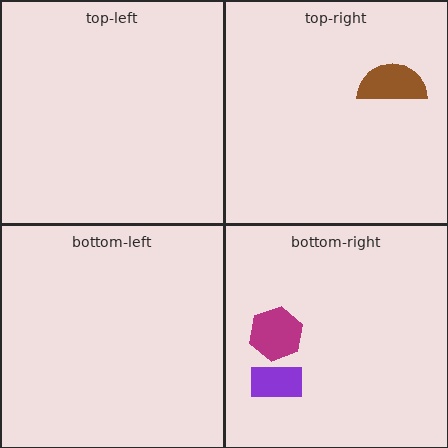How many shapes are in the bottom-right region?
2.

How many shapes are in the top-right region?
1.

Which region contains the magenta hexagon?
The bottom-right region.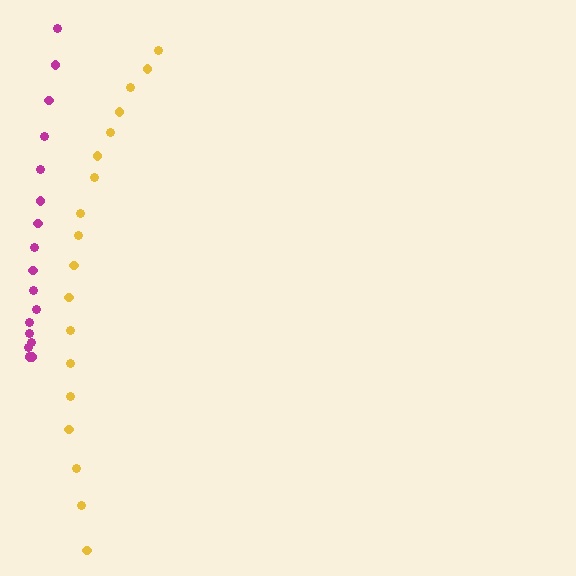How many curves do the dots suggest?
There are 2 distinct paths.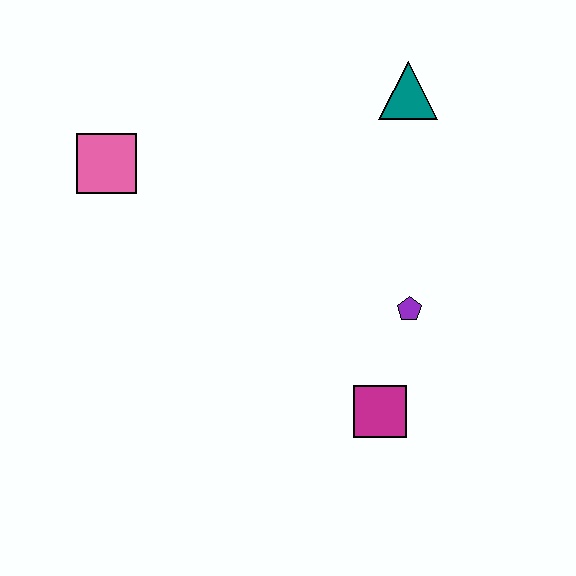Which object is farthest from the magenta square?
The pink square is farthest from the magenta square.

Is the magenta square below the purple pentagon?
Yes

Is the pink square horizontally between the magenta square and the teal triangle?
No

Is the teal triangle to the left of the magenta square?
No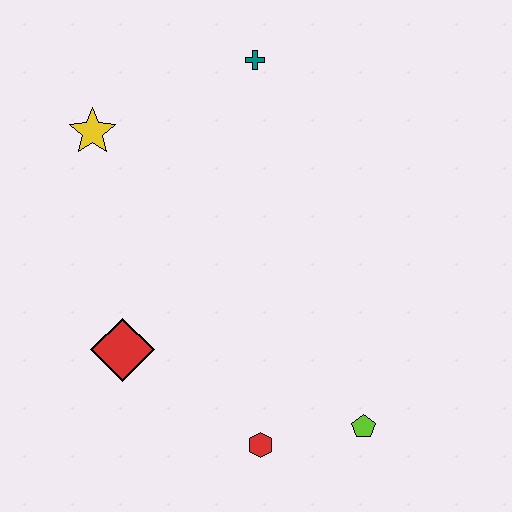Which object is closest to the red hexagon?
The lime pentagon is closest to the red hexagon.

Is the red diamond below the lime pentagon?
No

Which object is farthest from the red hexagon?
The teal cross is farthest from the red hexagon.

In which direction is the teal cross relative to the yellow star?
The teal cross is to the right of the yellow star.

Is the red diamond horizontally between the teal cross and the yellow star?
Yes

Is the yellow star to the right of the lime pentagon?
No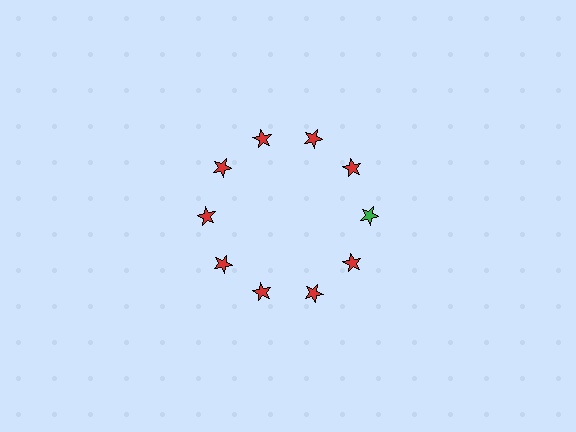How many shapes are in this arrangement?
There are 10 shapes arranged in a ring pattern.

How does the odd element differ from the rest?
It has a different color: green instead of red.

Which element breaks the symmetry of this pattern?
The green star at roughly the 3 o'clock position breaks the symmetry. All other shapes are red stars.